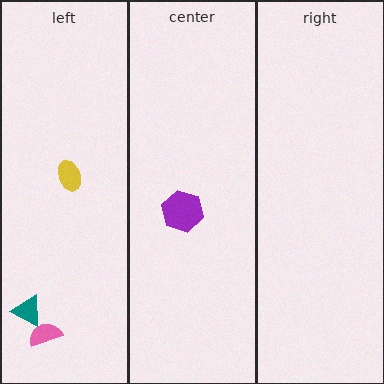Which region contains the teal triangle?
The left region.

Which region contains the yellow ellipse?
The left region.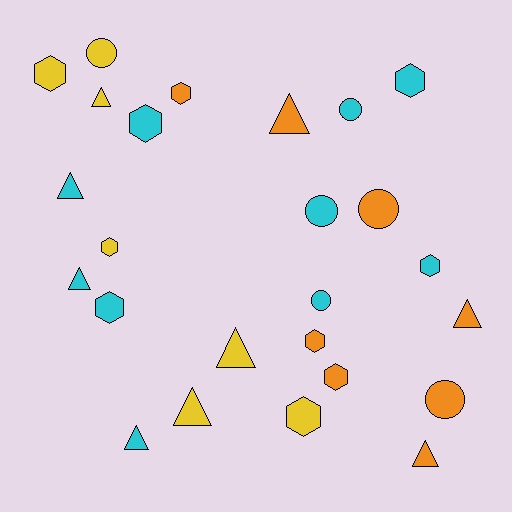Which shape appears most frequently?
Hexagon, with 10 objects.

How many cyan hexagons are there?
There are 4 cyan hexagons.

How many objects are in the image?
There are 25 objects.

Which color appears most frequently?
Cyan, with 10 objects.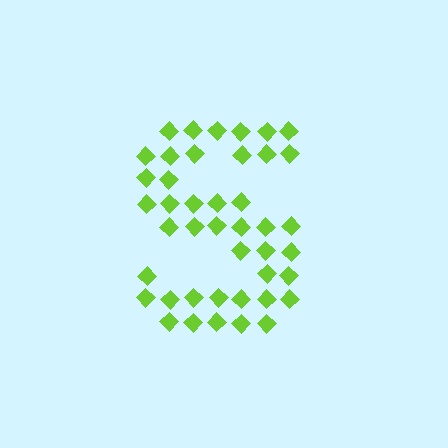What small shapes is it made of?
It is made of small diamonds.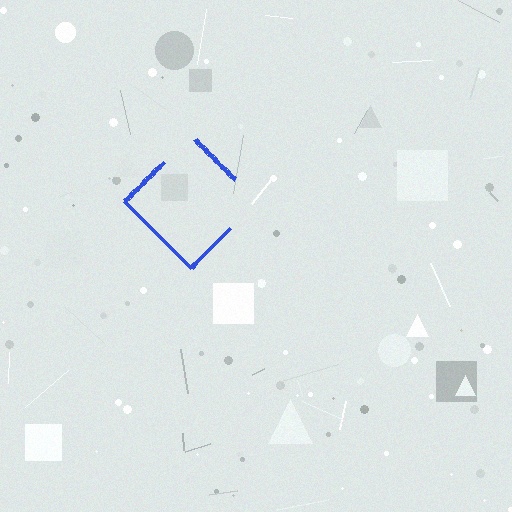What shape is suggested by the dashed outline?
The dashed outline suggests a diamond.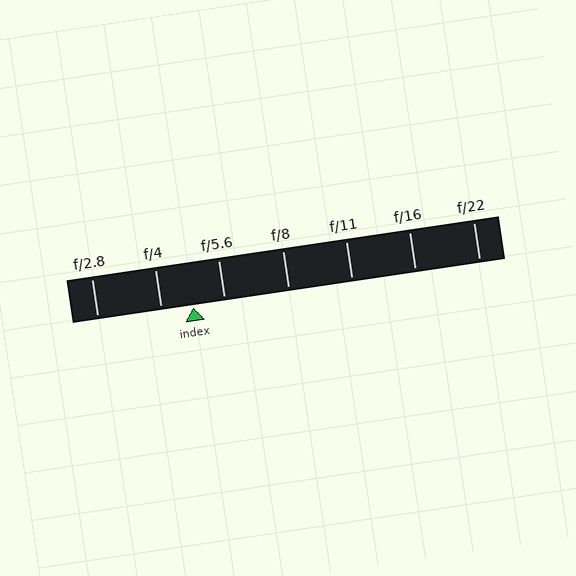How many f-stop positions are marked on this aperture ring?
There are 7 f-stop positions marked.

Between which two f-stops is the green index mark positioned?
The index mark is between f/4 and f/5.6.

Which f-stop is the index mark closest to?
The index mark is closest to f/5.6.